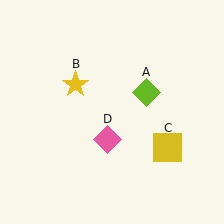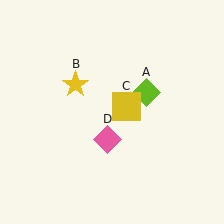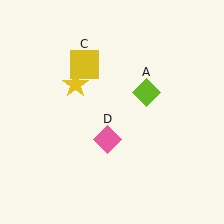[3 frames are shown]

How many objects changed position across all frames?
1 object changed position: yellow square (object C).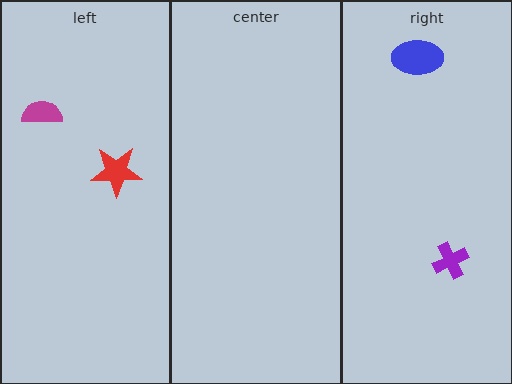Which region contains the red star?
The left region.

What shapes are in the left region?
The magenta semicircle, the red star.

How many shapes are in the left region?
2.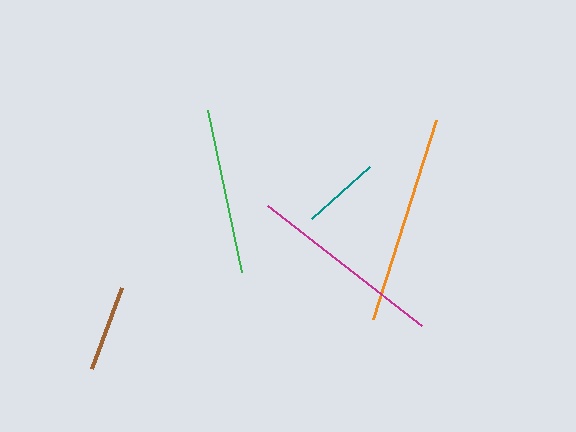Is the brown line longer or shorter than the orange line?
The orange line is longer than the brown line.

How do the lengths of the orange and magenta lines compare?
The orange and magenta lines are approximately the same length.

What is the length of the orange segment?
The orange segment is approximately 209 pixels long.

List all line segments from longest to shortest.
From longest to shortest: orange, magenta, green, brown, teal.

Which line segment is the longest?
The orange line is the longest at approximately 209 pixels.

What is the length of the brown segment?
The brown segment is approximately 86 pixels long.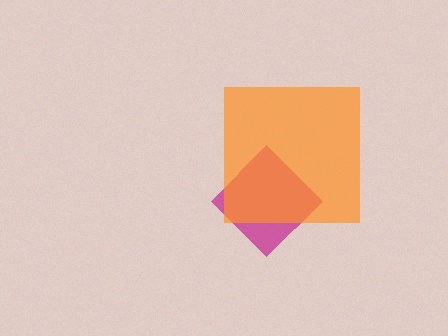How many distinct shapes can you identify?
There are 2 distinct shapes: a magenta diamond, an orange square.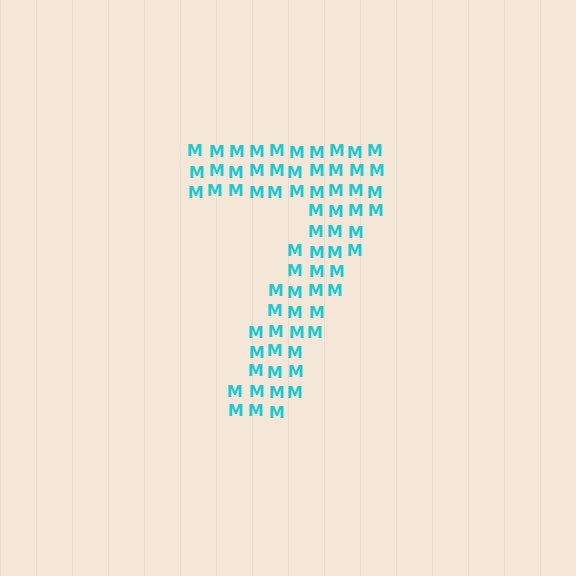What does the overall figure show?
The overall figure shows the digit 7.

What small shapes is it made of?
It is made of small letter M's.